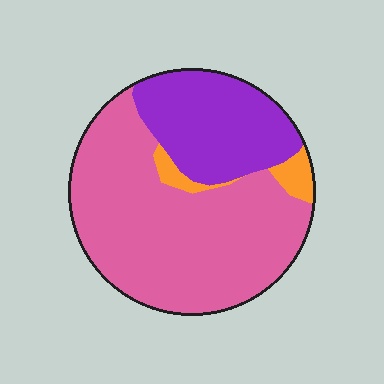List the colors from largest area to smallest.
From largest to smallest: pink, purple, orange.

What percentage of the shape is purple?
Purple covers roughly 30% of the shape.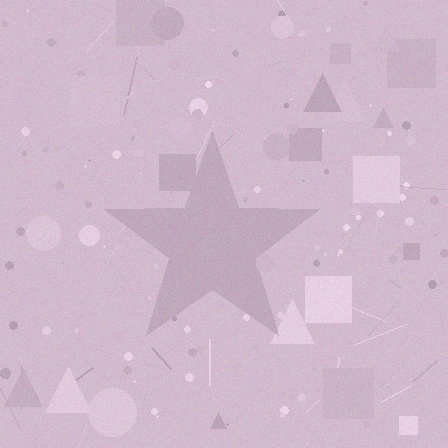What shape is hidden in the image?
A star is hidden in the image.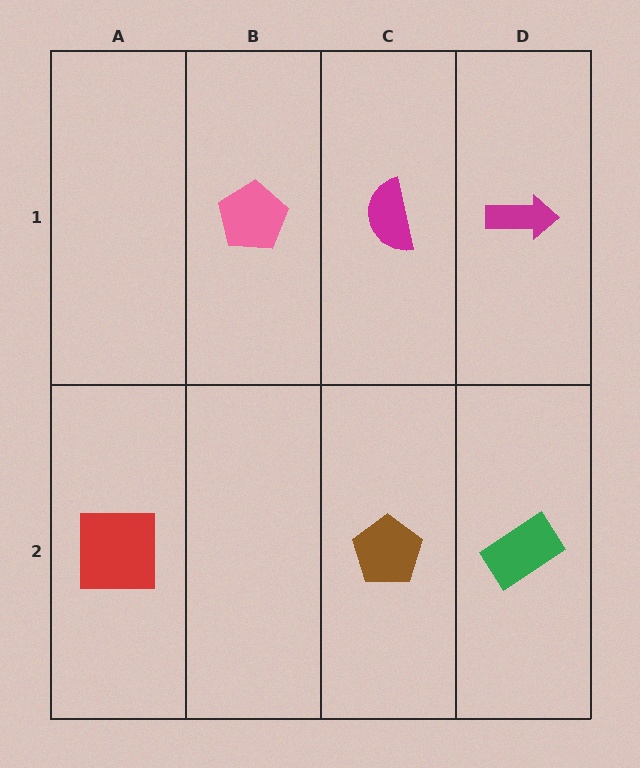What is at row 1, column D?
A magenta arrow.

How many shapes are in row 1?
3 shapes.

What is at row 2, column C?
A brown pentagon.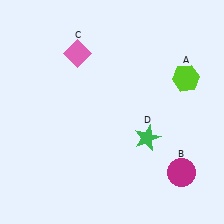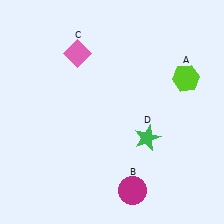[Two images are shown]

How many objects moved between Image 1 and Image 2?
1 object moved between the two images.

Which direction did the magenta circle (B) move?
The magenta circle (B) moved left.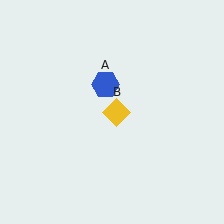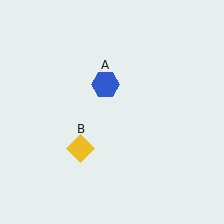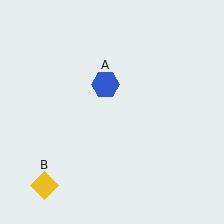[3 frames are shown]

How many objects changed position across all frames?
1 object changed position: yellow diamond (object B).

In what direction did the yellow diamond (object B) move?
The yellow diamond (object B) moved down and to the left.